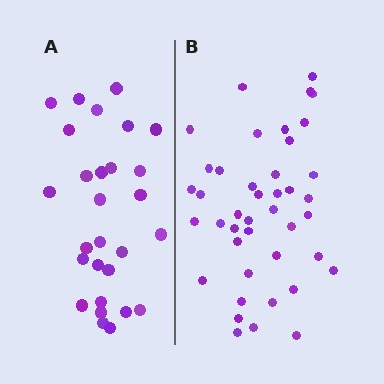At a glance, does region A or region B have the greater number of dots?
Region B (the right region) has more dots.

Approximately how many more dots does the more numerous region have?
Region B has approximately 15 more dots than region A.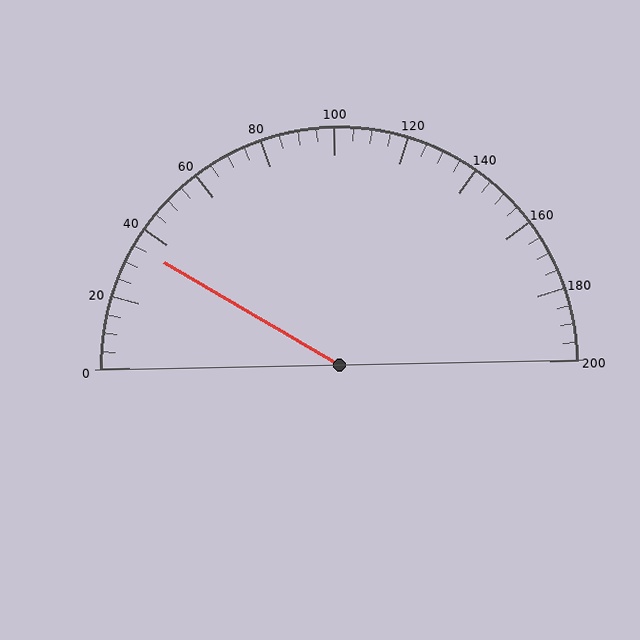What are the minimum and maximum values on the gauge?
The gauge ranges from 0 to 200.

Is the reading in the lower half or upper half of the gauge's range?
The reading is in the lower half of the range (0 to 200).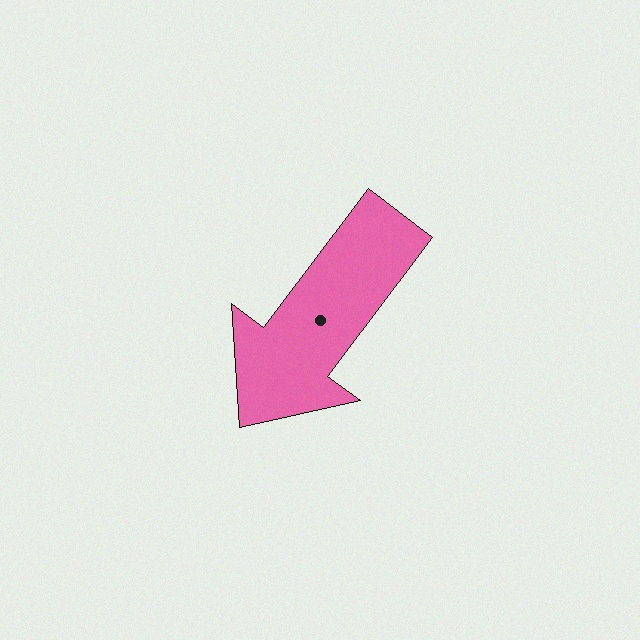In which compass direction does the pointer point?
Southwest.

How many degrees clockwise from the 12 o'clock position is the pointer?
Approximately 217 degrees.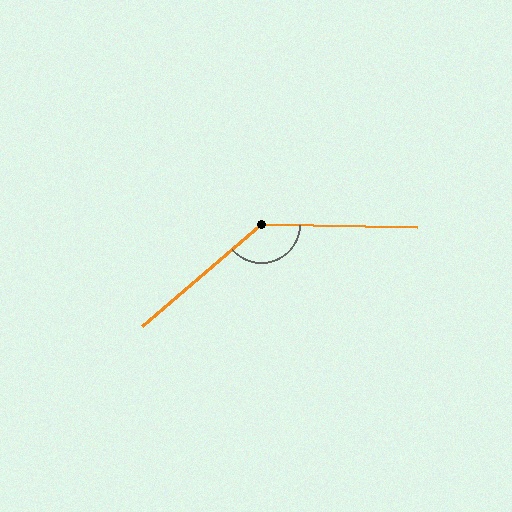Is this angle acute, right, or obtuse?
It is obtuse.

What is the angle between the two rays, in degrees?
Approximately 138 degrees.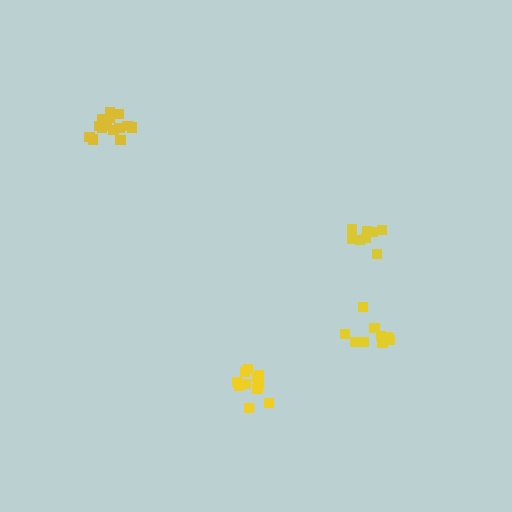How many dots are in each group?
Group 1: 8 dots, Group 2: 14 dots, Group 3: 9 dots, Group 4: 11 dots (42 total).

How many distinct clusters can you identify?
There are 4 distinct clusters.